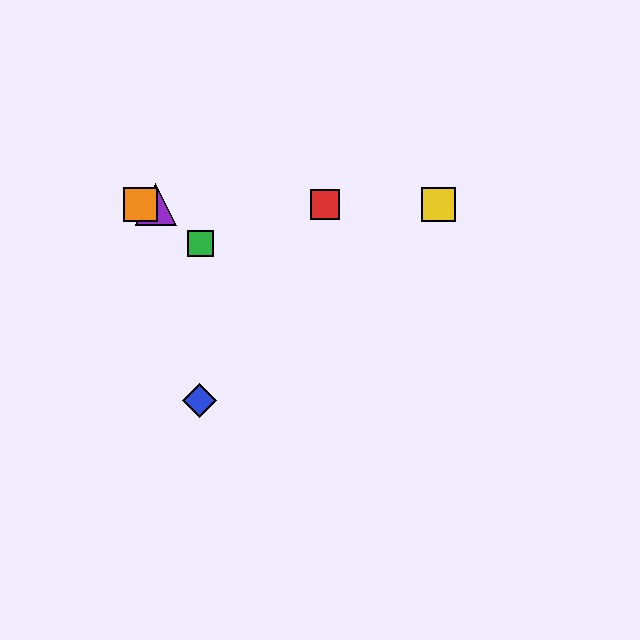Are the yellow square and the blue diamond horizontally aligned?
No, the yellow square is at y≈205 and the blue diamond is at y≈401.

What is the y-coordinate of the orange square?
The orange square is at y≈205.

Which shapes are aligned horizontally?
The red square, the yellow square, the purple triangle, the orange square are aligned horizontally.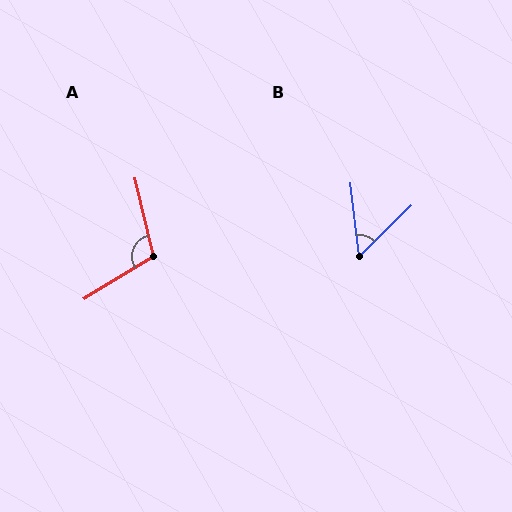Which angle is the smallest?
B, at approximately 52 degrees.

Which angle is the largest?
A, at approximately 108 degrees.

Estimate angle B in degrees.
Approximately 52 degrees.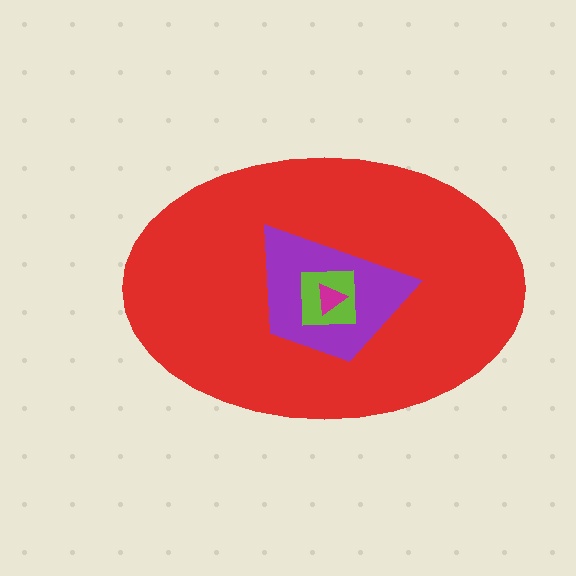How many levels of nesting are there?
4.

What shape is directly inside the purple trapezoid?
The lime square.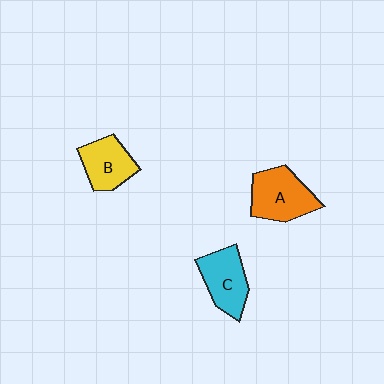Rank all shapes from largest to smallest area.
From largest to smallest: A (orange), C (cyan), B (yellow).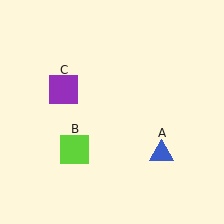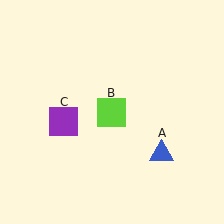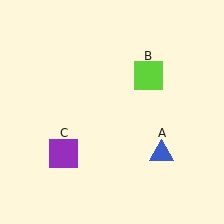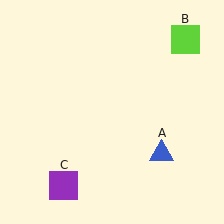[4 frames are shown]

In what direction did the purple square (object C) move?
The purple square (object C) moved down.